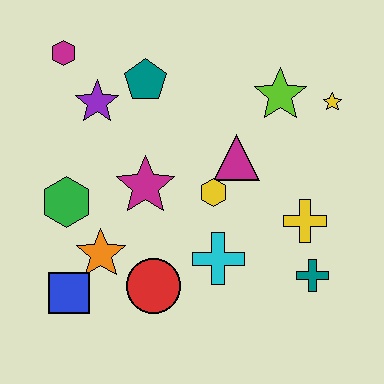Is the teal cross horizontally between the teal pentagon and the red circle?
No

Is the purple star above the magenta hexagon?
No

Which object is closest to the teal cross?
The yellow cross is closest to the teal cross.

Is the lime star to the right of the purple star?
Yes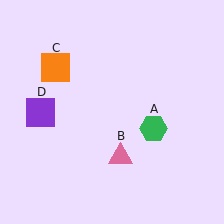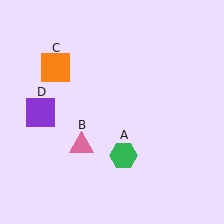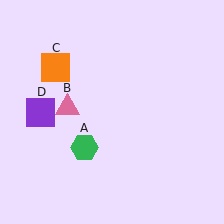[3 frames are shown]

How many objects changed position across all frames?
2 objects changed position: green hexagon (object A), pink triangle (object B).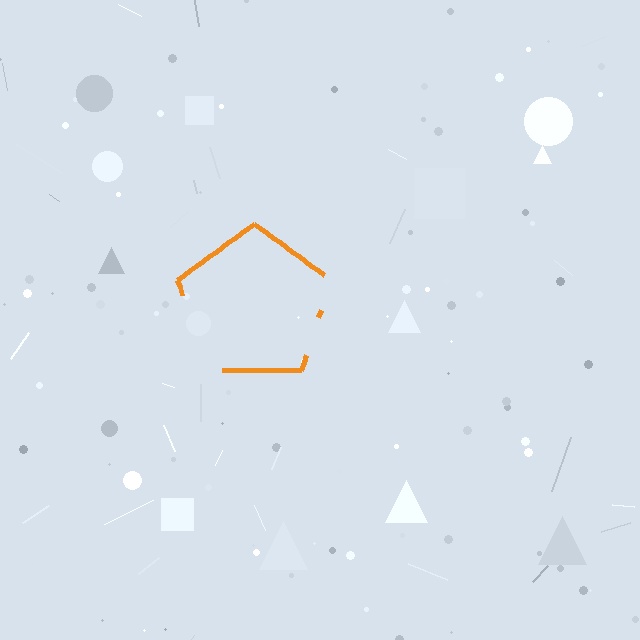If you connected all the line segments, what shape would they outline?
They would outline a pentagon.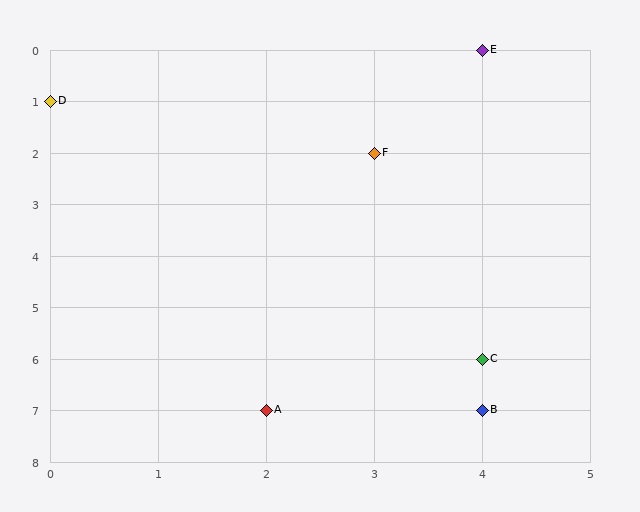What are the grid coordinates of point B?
Point B is at grid coordinates (4, 7).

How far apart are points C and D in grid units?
Points C and D are 4 columns and 5 rows apart (about 6.4 grid units diagonally).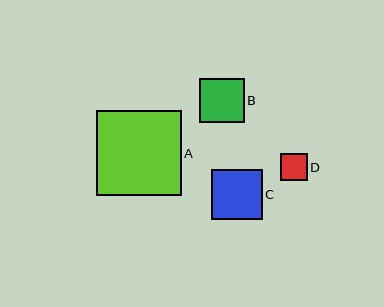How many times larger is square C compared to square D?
Square C is approximately 1.9 times the size of square D.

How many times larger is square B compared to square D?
Square B is approximately 1.7 times the size of square D.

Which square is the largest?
Square A is the largest with a size of approximately 85 pixels.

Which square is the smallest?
Square D is the smallest with a size of approximately 27 pixels.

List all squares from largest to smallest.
From largest to smallest: A, C, B, D.